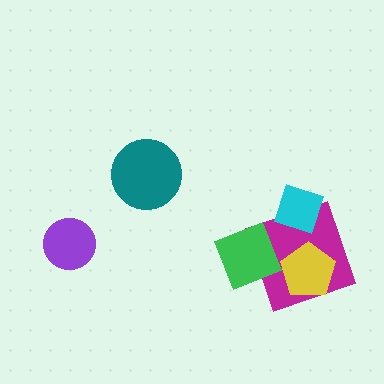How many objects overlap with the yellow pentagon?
1 object overlaps with the yellow pentagon.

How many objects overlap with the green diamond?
1 object overlaps with the green diamond.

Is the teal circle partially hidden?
No, no other shape covers it.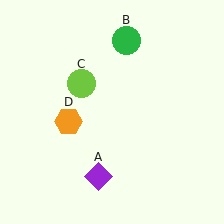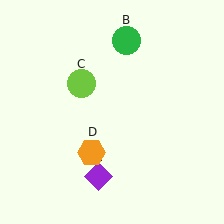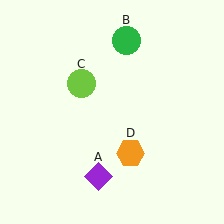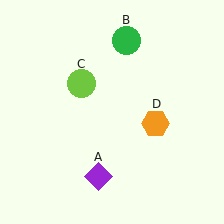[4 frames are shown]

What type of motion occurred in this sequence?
The orange hexagon (object D) rotated counterclockwise around the center of the scene.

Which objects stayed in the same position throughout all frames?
Purple diamond (object A) and green circle (object B) and lime circle (object C) remained stationary.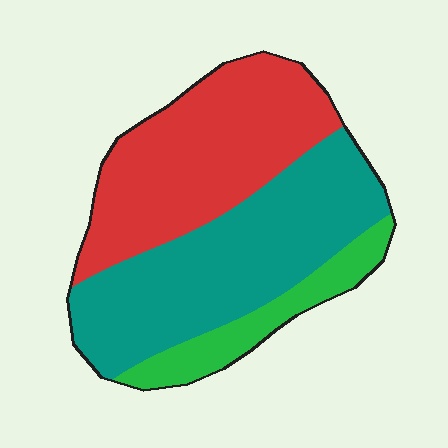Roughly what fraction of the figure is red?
Red covers around 40% of the figure.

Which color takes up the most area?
Teal, at roughly 45%.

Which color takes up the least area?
Green, at roughly 15%.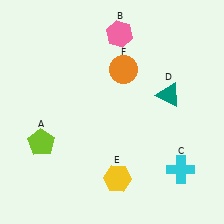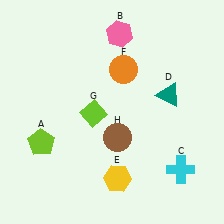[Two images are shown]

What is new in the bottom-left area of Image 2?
A lime diamond (G) was added in the bottom-left area of Image 2.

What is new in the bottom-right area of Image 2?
A brown circle (H) was added in the bottom-right area of Image 2.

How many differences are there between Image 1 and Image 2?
There are 2 differences between the two images.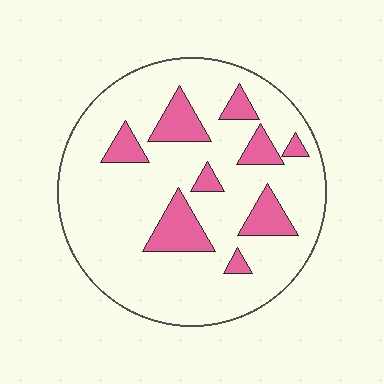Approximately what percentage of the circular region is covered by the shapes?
Approximately 20%.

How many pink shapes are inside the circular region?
9.